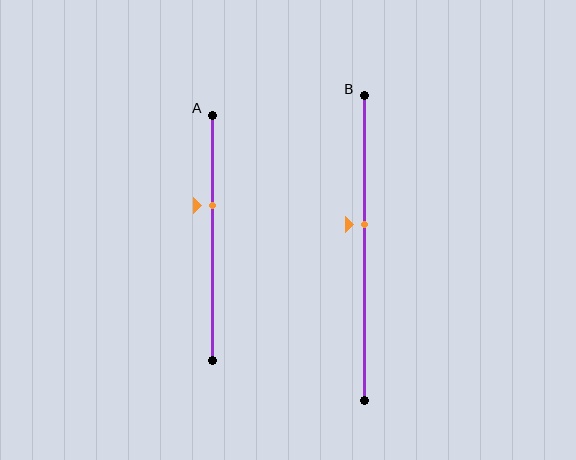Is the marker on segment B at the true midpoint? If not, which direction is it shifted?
No, the marker on segment B is shifted upward by about 8% of the segment length.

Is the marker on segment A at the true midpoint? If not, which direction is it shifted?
No, the marker on segment A is shifted upward by about 13% of the segment length.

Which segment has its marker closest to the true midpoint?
Segment B has its marker closest to the true midpoint.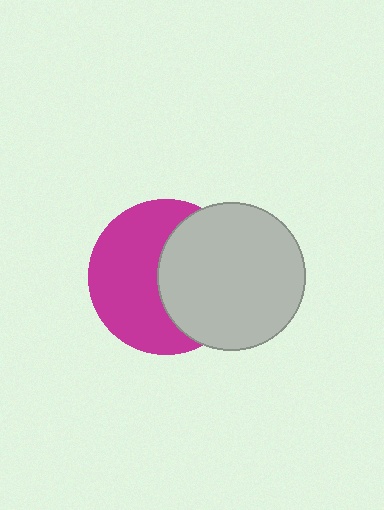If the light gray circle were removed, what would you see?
You would see the complete magenta circle.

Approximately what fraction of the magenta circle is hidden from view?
Roughly 45% of the magenta circle is hidden behind the light gray circle.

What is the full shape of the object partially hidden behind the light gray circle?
The partially hidden object is a magenta circle.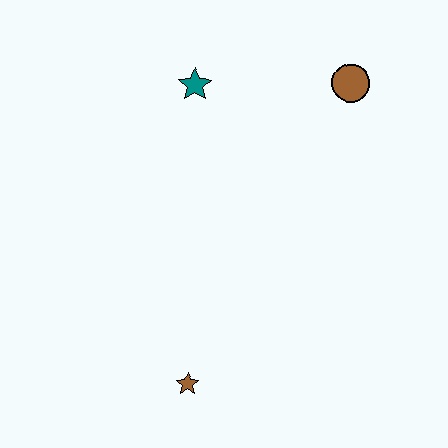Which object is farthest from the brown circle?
The brown star is farthest from the brown circle.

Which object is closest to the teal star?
The brown circle is closest to the teal star.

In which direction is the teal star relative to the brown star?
The teal star is above the brown star.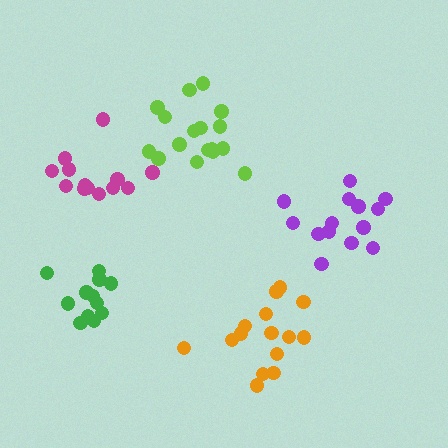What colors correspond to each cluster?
The clusters are colored: orange, lime, green, magenta, purple.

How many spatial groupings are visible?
There are 5 spatial groupings.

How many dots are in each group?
Group 1: 15 dots, Group 2: 17 dots, Group 3: 12 dots, Group 4: 13 dots, Group 5: 14 dots (71 total).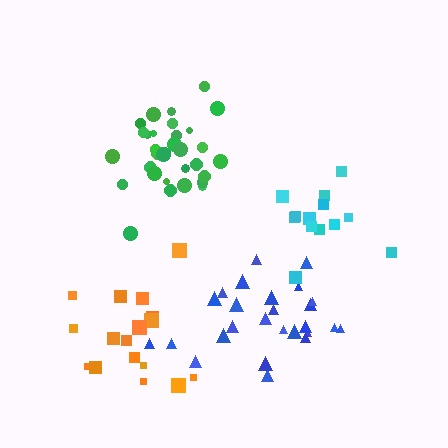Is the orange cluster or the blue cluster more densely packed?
Blue.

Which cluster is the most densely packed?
Green.